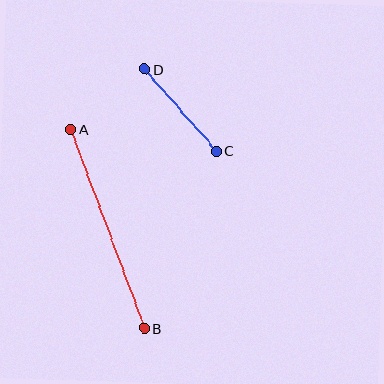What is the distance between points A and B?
The distance is approximately 212 pixels.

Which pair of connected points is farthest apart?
Points A and B are farthest apart.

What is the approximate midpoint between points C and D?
The midpoint is at approximately (181, 110) pixels.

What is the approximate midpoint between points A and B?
The midpoint is at approximately (107, 229) pixels.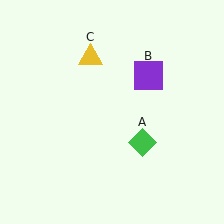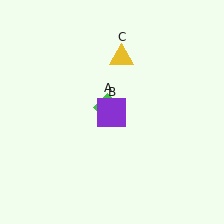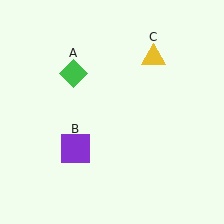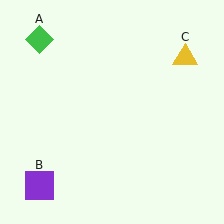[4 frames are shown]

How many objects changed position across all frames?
3 objects changed position: green diamond (object A), purple square (object B), yellow triangle (object C).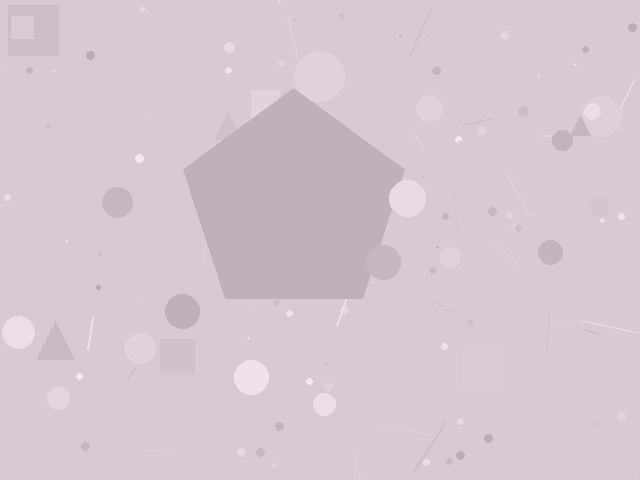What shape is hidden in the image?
A pentagon is hidden in the image.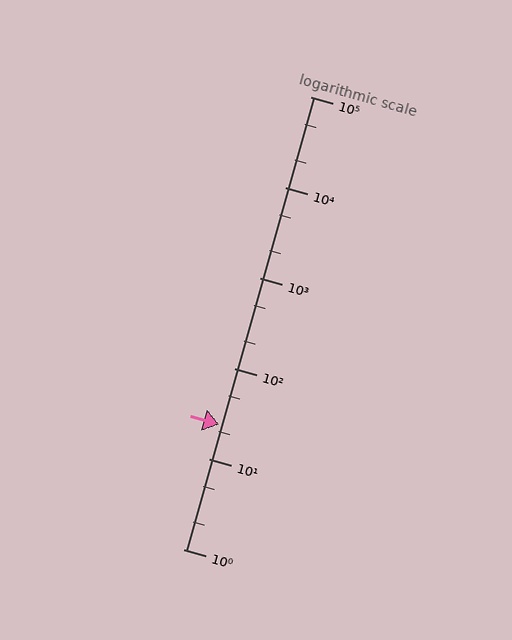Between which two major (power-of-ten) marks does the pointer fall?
The pointer is between 10 and 100.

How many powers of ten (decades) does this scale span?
The scale spans 5 decades, from 1 to 100000.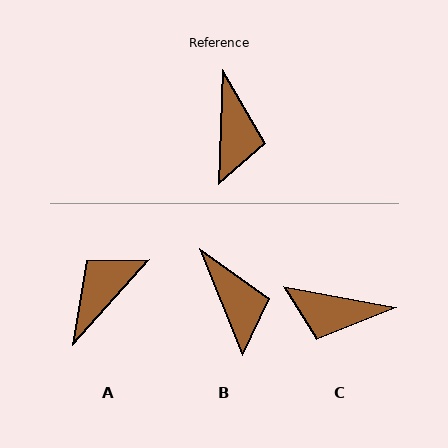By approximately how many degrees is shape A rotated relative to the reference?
Approximately 140 degrees counter-clockwise.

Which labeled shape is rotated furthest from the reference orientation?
A, about 140 degrees away.